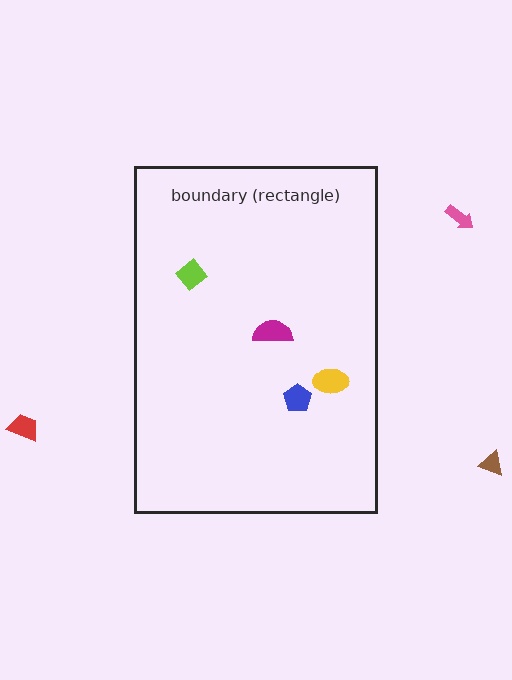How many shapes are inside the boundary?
4 inside, 3 outside.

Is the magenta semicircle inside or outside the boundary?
Inside.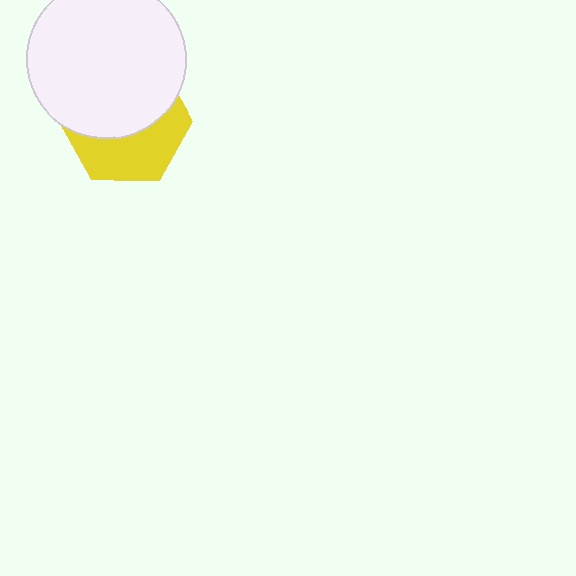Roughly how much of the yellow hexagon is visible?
A small part of it is visible (roughly 43%).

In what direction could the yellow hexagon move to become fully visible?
The yellow hexagon could move down. That would shift it out from behind the white circle entirely.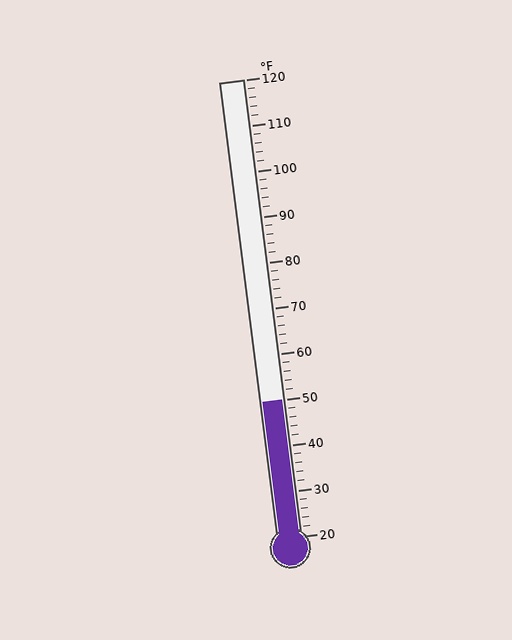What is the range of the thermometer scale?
The thermometer scale ranges from 20°F to 120°F.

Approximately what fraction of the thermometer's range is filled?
The thermometer is filled to approximately 30% of its range.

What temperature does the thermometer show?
The thermometer shows approximately 50°F.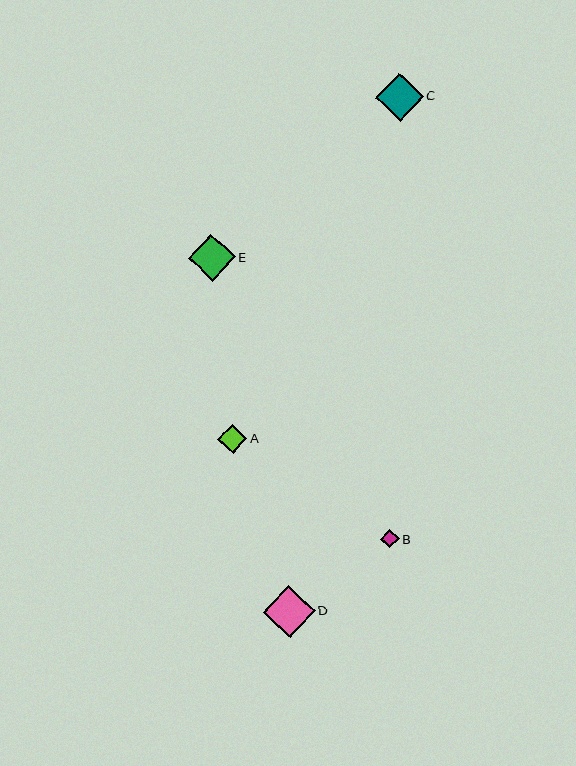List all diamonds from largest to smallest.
From largest to smallest: D, C, E, A, B.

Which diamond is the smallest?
Diamond B is the smallest with a size of approximately 18 pixels.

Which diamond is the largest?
Diamond D is the largest with a size of approximately 52 pixels.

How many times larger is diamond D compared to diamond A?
Diamond D is approximately 1.8 times the size of diamond A.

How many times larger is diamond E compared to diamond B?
Diamond E is approximately 2.5 times the size of diamond B.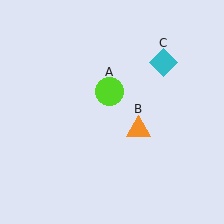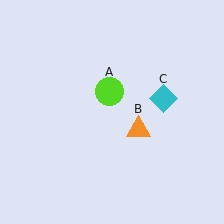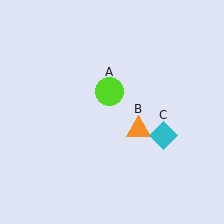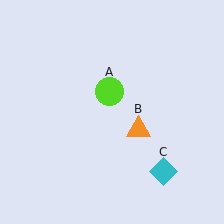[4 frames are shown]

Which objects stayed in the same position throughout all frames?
Lime circle (object A) and orange triangle (object B) remained stationary.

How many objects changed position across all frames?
1 object changed position: cyan diamond (object C).